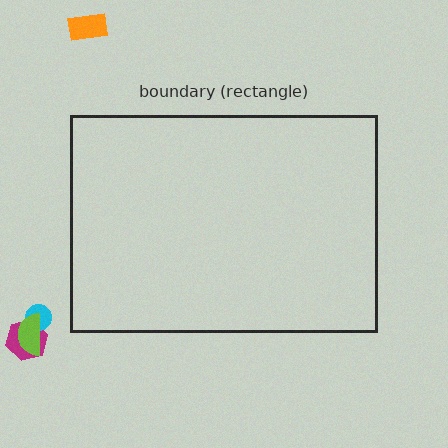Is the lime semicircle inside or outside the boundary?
Outside.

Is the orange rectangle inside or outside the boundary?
Outside.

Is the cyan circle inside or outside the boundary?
Outside.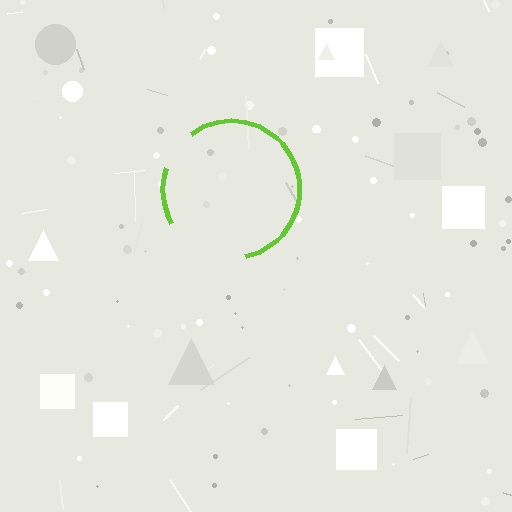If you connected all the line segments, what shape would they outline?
They would outline a circle.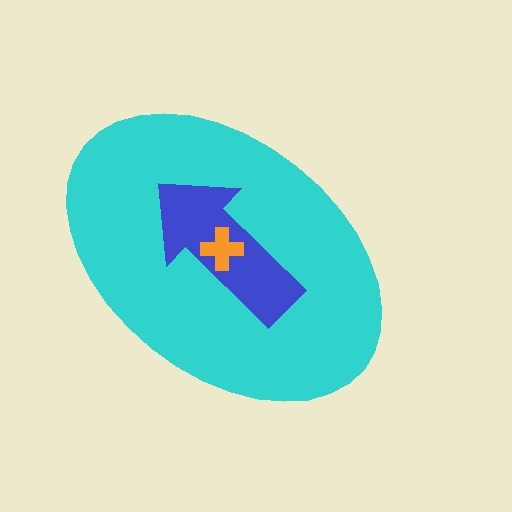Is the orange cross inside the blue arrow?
Yes.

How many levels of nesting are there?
3.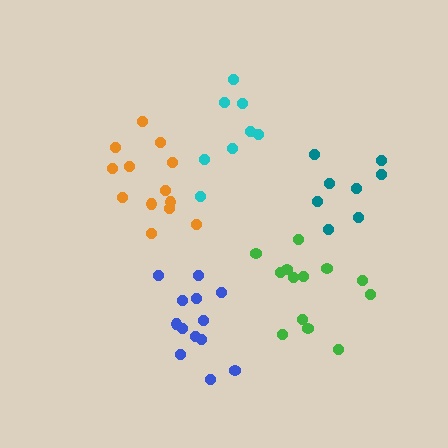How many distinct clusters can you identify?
There are 5 distinct clusters.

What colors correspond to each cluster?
The clusters are colored: blue, teal, cyan, green, orange.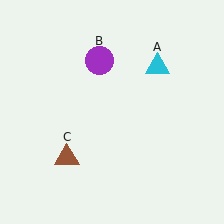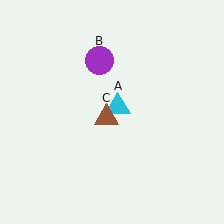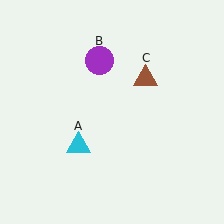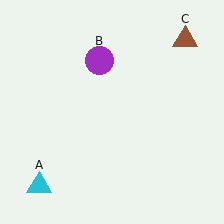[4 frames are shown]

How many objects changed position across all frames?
2 objects changed position: cyan triangle (object A), brown triangle (object C).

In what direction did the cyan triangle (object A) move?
The cyan triangle (object A) moved down and to the left.